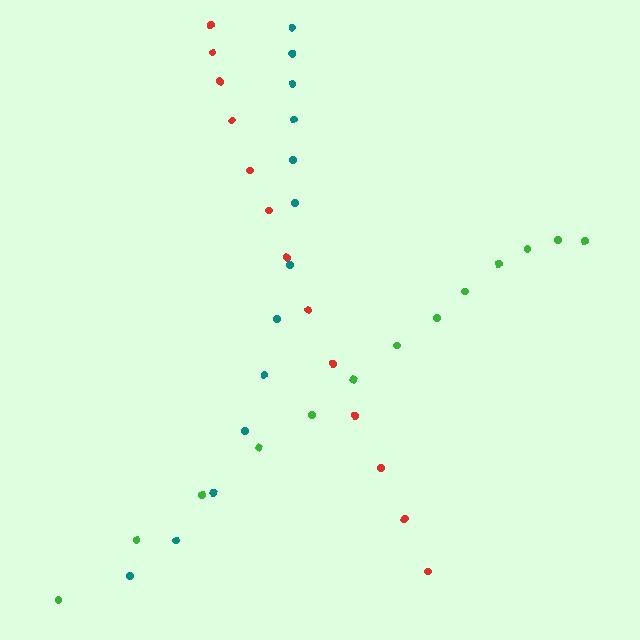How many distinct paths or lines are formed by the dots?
There are 3 distinct paths.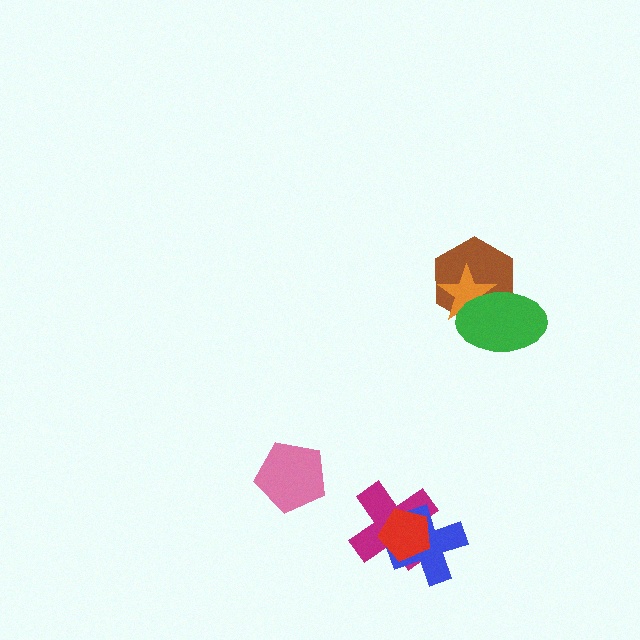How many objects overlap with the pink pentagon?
0 objects overlap with the pink pentagon.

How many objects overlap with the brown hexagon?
2 objects overlap with the brown hexagon.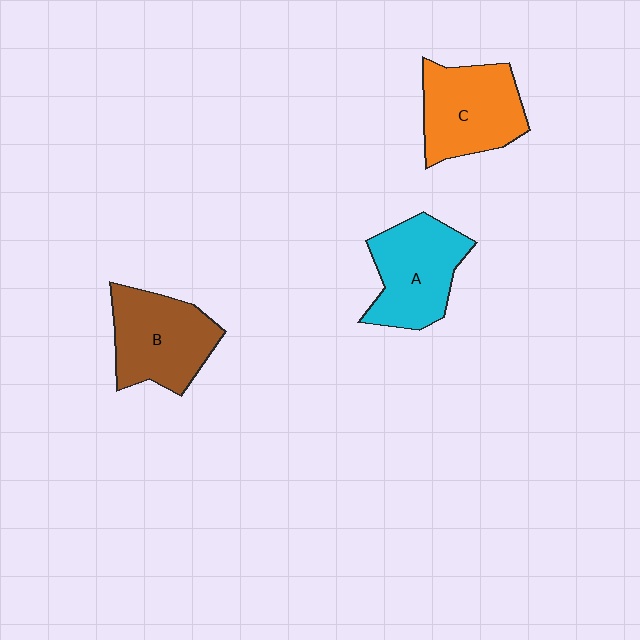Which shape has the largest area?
Shape B (brown).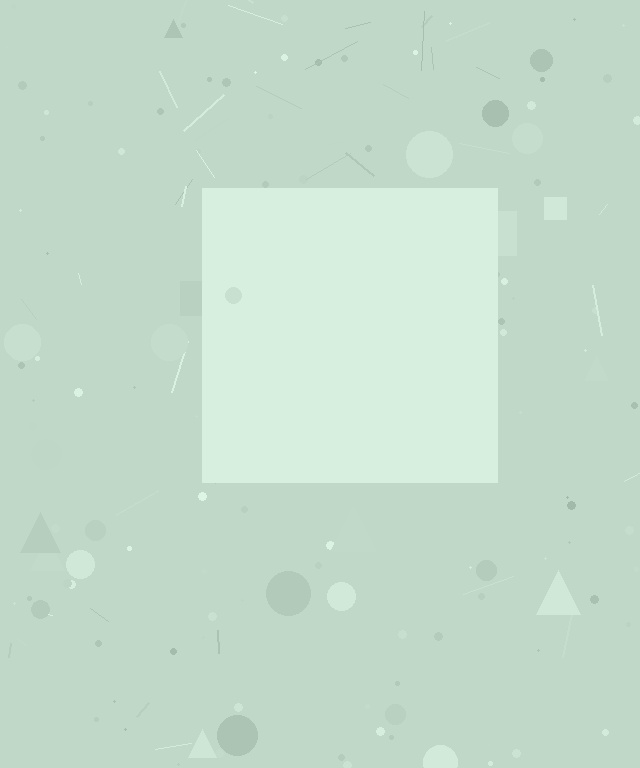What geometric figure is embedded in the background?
A square is embedded in the background.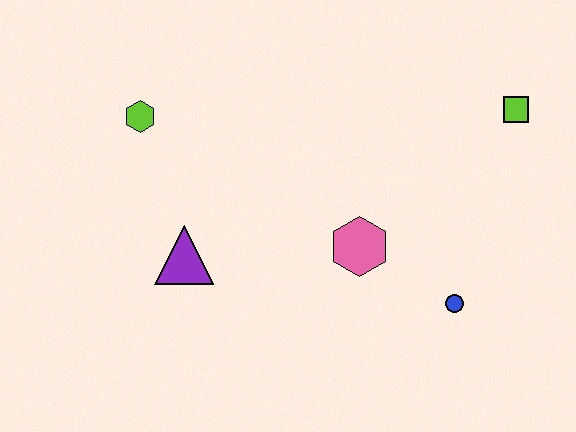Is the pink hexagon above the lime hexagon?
No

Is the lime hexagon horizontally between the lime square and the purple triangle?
No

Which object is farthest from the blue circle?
The lime hexagon is farthest from the blue circle.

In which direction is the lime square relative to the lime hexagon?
The lime square is to the right of the lime hexagon.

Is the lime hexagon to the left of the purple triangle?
Yes